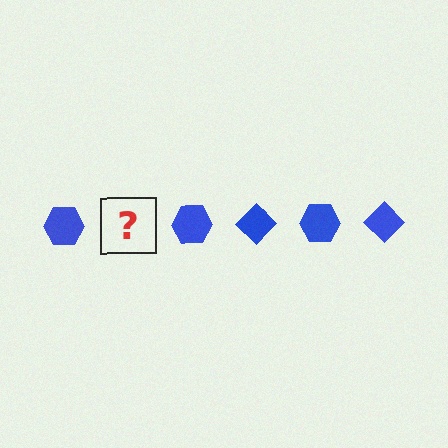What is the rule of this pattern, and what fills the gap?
The rule is that the pattern cycles through hexagon, diamond shapes in blue. The gap should be filled with a blue diamond.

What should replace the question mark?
The question mark should be replaced with a blue diamond.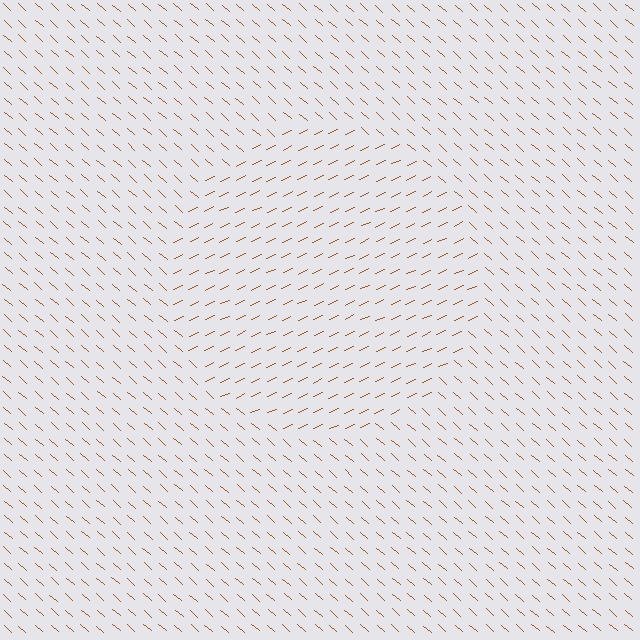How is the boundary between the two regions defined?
The boundary is defined purely by a change in line orientation (approximately 66 degrees difference). All lines are the same color and thickness.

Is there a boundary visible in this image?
Yes, there is a texture boundary formed by a change in line orientation.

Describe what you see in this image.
The image is filled with small brown line segments. A circle region in the image has lines oriented differently from the surrounding lines, creating a visible texture boundary.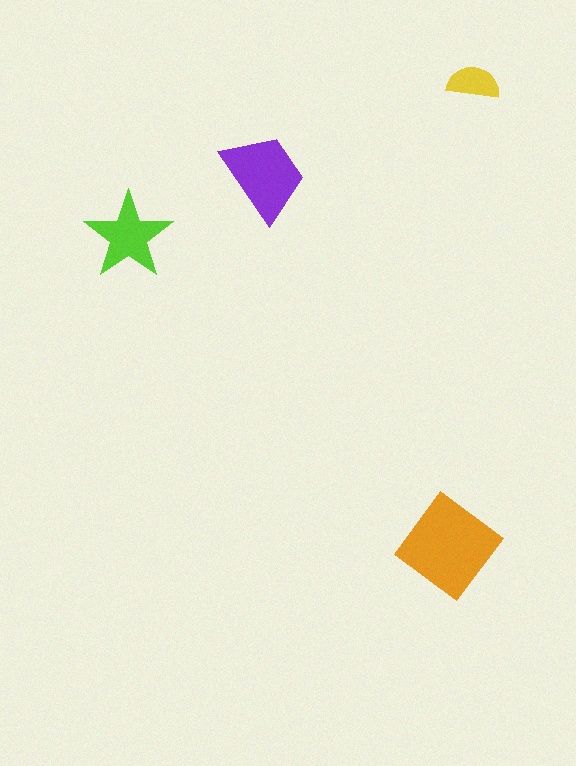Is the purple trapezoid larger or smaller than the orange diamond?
Smaller.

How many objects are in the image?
There are 4 objects in the image.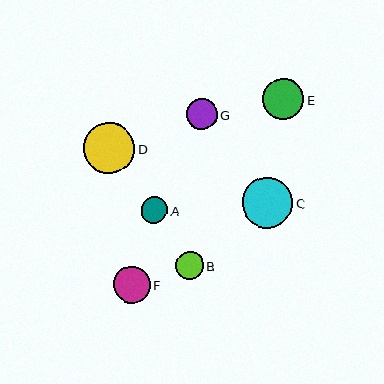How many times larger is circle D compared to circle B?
Circle D is approximately 1.9 times the size of circle B.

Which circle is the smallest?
Circle A is the smallest with a size of approximately 27 pixels.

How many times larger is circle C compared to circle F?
Circle C is approximately 1.4 times the size of circle F.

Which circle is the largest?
Circle D is the largest with a size of approximately 51 pixels.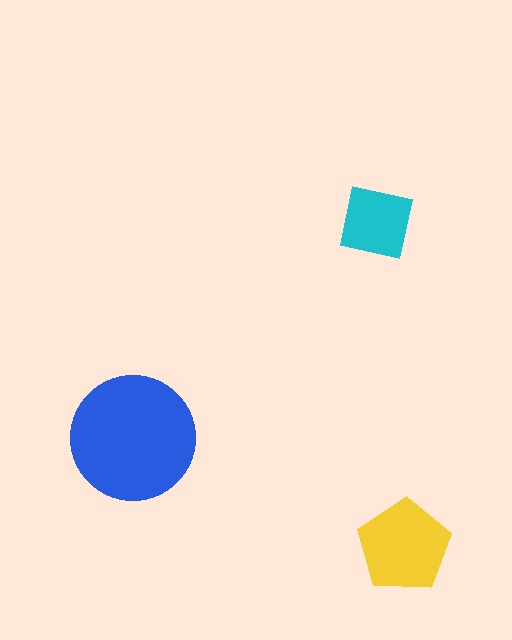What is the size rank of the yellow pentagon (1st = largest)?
2nd.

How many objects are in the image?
There are 3 objects in the image.